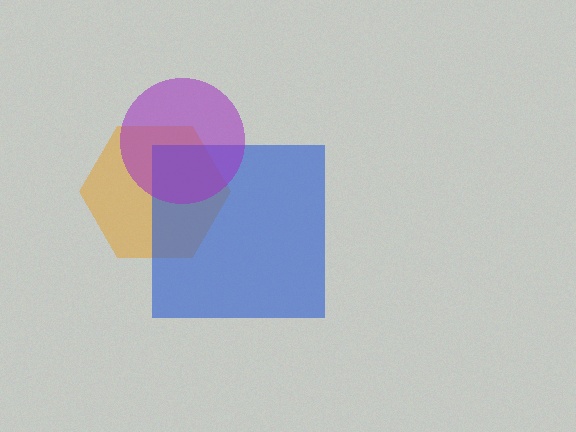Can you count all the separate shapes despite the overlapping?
Yes, there are 3 separate shapes.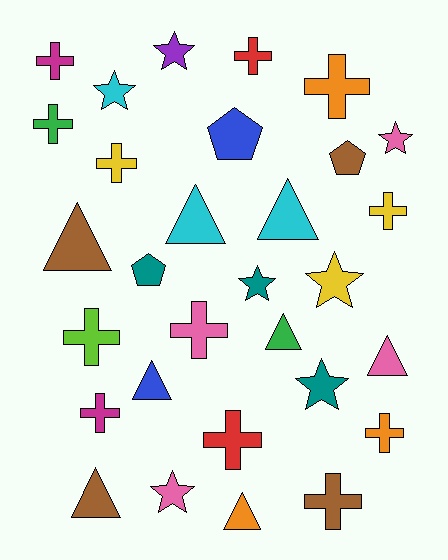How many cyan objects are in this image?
There are 3 cyan objects.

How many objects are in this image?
There are 30 objects.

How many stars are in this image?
There are 7 stars.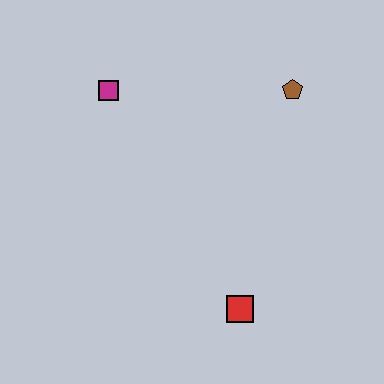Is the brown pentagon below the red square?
No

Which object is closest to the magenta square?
The brown pentagon is closest to the magenta square.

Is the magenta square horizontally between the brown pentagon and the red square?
No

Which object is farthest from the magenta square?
The red square is farthest from the magenta square.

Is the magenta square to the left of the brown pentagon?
Yes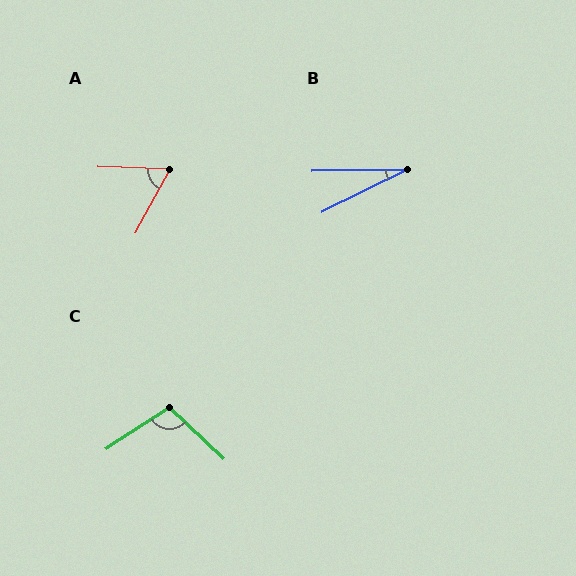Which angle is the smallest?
B, at approximately 26 degrees.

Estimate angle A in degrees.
Approximately 64 degrees.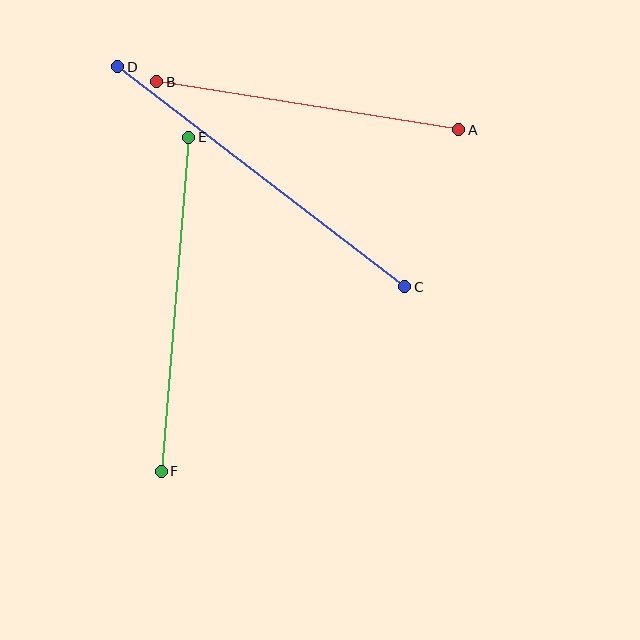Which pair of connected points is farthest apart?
Points C and D are farthest apart.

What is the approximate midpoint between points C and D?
The midpoint is at approximately (261, 177) pixels.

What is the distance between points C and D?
The distance is approximately 362 pixels.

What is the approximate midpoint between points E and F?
The midpoint is at approximately (175, 304) pixels.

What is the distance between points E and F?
The distance is approximately 335 pixels.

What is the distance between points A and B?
The distance is approximately 306 pixels.